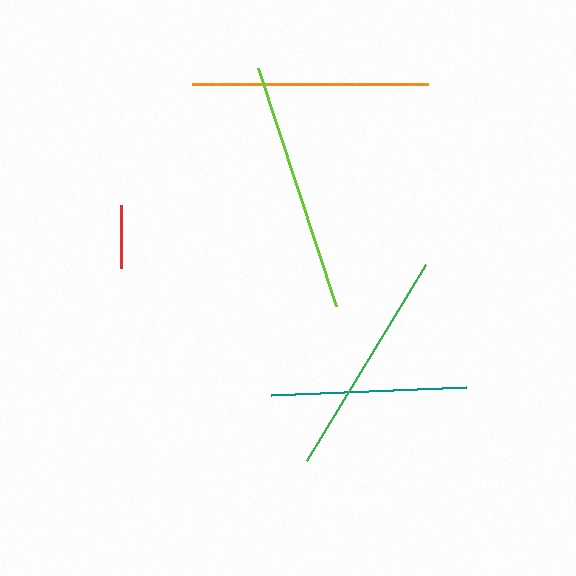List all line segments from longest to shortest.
From longest to shortest: lime, orange, green, teal, red.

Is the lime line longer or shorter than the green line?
The lime line is longer than the green line.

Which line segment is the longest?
The lime line is the longest at approximately 251 pixels.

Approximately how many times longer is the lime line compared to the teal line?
The lime line is approximately 1.3 times the length of the teal line.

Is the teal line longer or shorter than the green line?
The green line is longer than the teal line.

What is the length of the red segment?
The red segment is approximately 63 pixels long.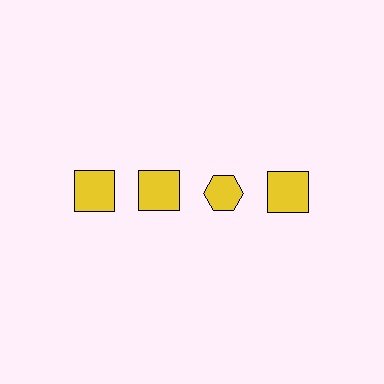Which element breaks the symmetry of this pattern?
The yellow hexagon in the top row, center column breaks the symmetry. All other shapes are yellow squares.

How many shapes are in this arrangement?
There are 4 shapes arranged in a grid pattern.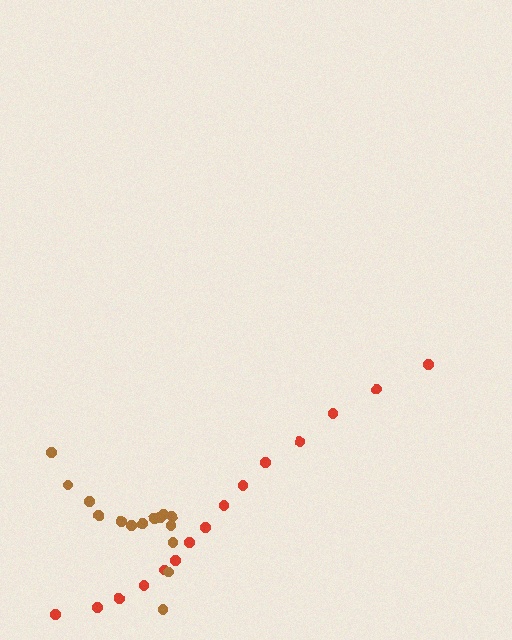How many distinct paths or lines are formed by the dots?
There are 2 distinct paths.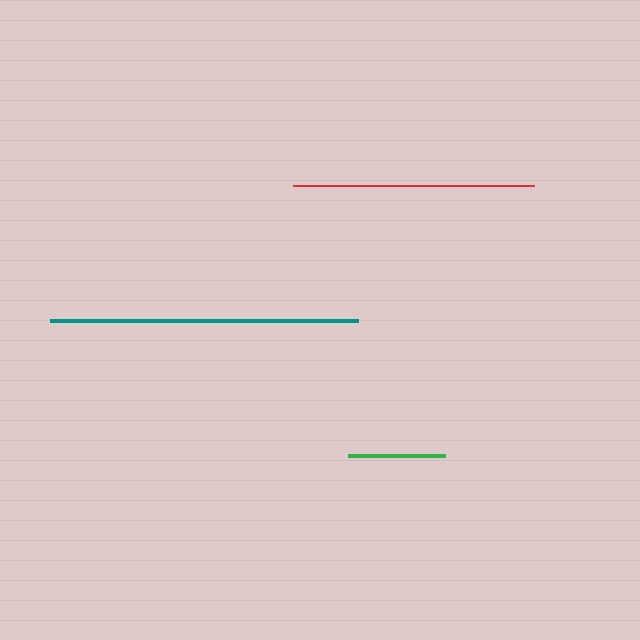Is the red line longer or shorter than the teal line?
The teal line is longer than the red line.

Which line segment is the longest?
The teal line is the longest at approximately 308 pixels.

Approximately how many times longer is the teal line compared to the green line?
The teal line is approximately 3.2 times the length of the green line.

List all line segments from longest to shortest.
From longest to shortest: teal, red, green.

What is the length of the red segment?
The red segment is approximately 241 pixels long.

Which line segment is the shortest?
The green line is the shortest at approximately 96 pixels.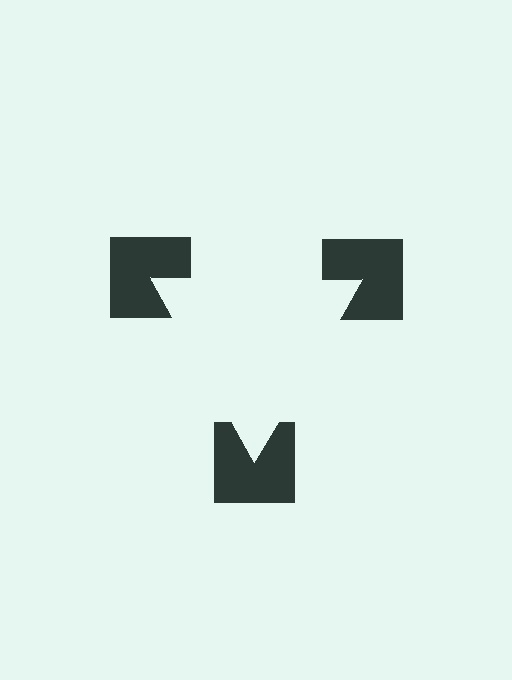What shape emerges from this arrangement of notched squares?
An illusory triangle — its edges are inferred from the aligned wedge cuts in the notched squares, not physically drawn.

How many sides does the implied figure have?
3 sides.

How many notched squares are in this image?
There are 3 — one at each vertex of the illusory triangle.